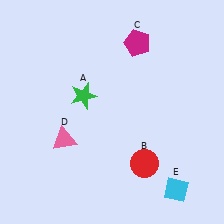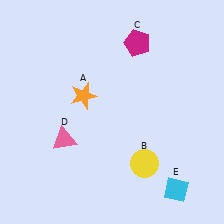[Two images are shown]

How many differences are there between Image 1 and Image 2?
There are 2 differences between the two images.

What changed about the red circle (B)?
In Image 1, B is red. In Image 2, it changed to yellow.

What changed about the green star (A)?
In Image 1, A is green. In Image 2, it changed to orange.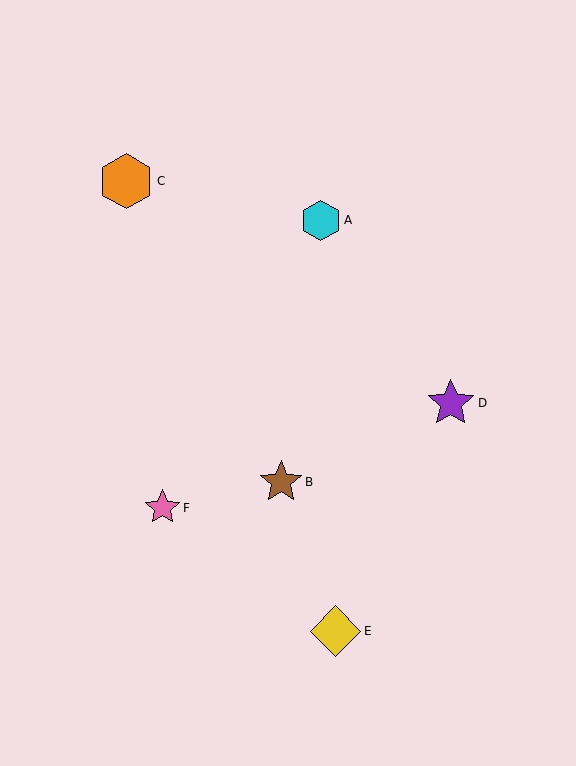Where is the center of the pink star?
The center of the pink star is at (162, 508).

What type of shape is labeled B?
Shape B is a brown star.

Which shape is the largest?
The orange hexagon (labeled C) is the largest.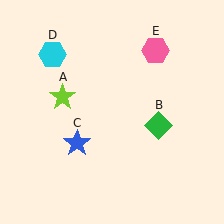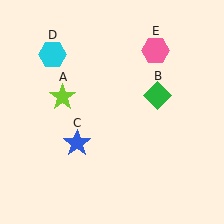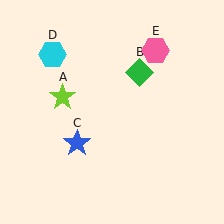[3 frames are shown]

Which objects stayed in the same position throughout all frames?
Lime star (object A) and blue star (object C) and cyan hexagon (object D) and pink hexagon (object E) remained stationary.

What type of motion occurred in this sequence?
The green diamond (object B) rotated counterclockwise around the center of the scene.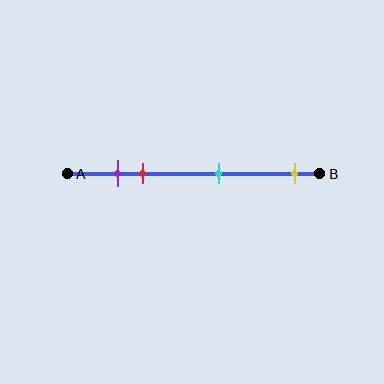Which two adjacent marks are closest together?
The purple and red marks are the closest adjacent pair.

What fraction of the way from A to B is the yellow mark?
The yellow mark is approximately 90% (0.9) of the way from A to B.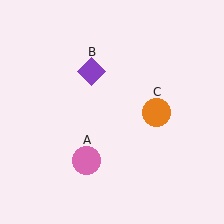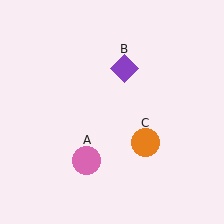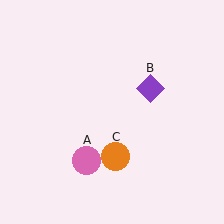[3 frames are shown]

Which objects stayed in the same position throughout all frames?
Pink circle (object A) remained stationary.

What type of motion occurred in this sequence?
The purple diamond (object B), orange circle (object C) rotated clockwise around the center of the scene.